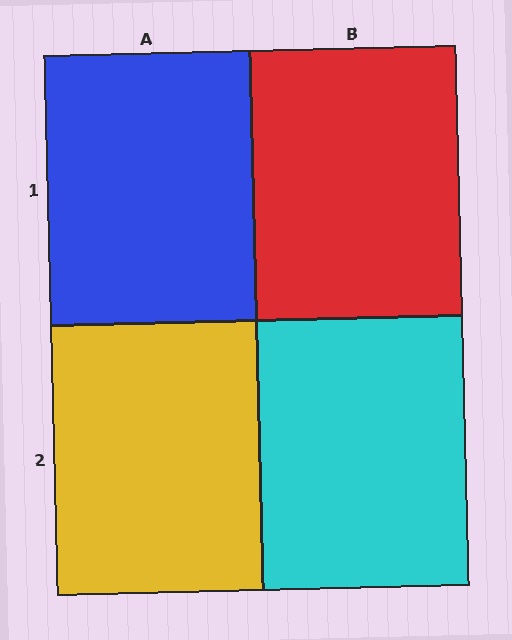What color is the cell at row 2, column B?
Cyan.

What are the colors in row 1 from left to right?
Blue, red.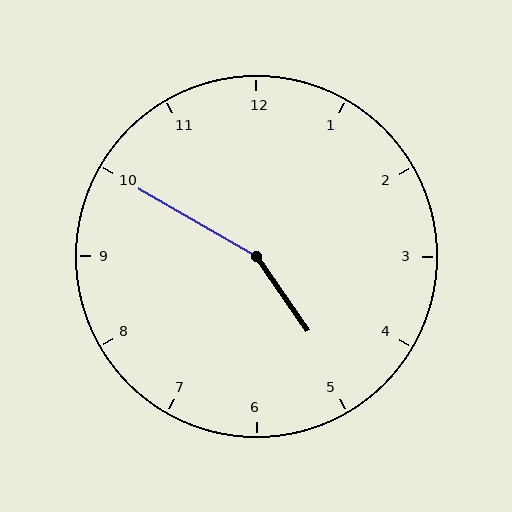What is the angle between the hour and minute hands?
Approximately 155 degrees.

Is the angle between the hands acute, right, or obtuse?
It is obtuse.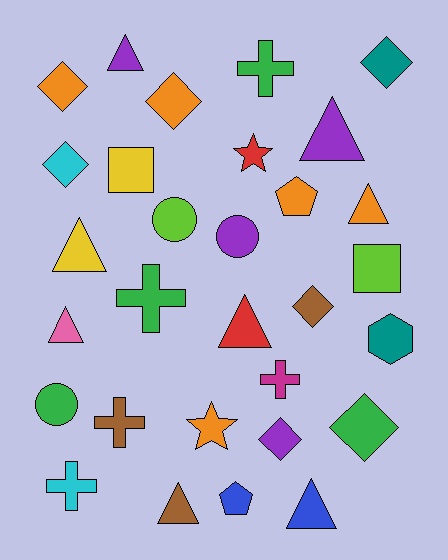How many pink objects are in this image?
There is 1 pink object.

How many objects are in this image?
There are 30 objects.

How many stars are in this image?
There are 2 stars.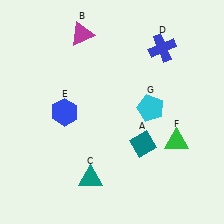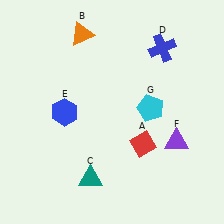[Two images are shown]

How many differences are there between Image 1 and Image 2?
There are 3 differences between the two images.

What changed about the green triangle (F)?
In Image 1, F is green. In Image 2, it changed to purple.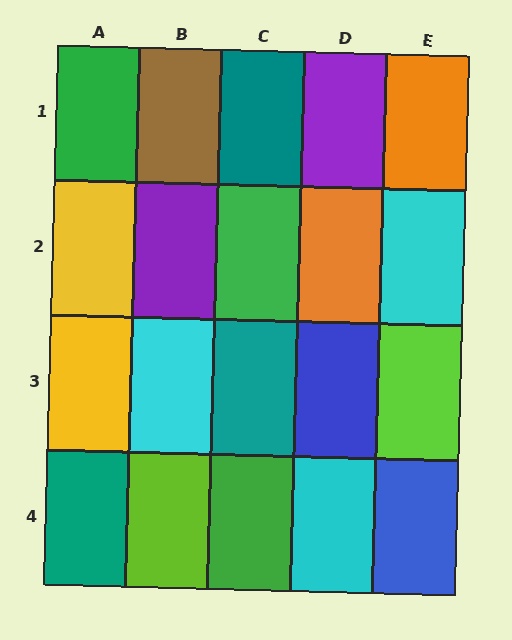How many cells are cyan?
3 cells are cyan.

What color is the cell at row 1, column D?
Purple.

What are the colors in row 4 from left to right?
Teal, lime, green, cyan, blue.